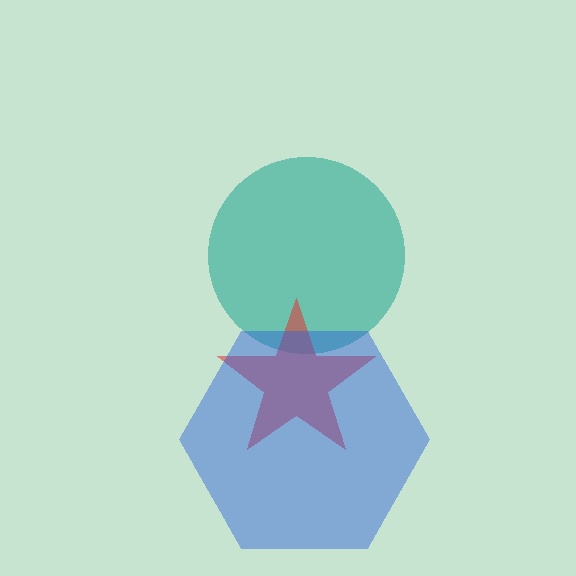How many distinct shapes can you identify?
There are 3 distinct shapes: a teal circle, a red star, a blue hexagon.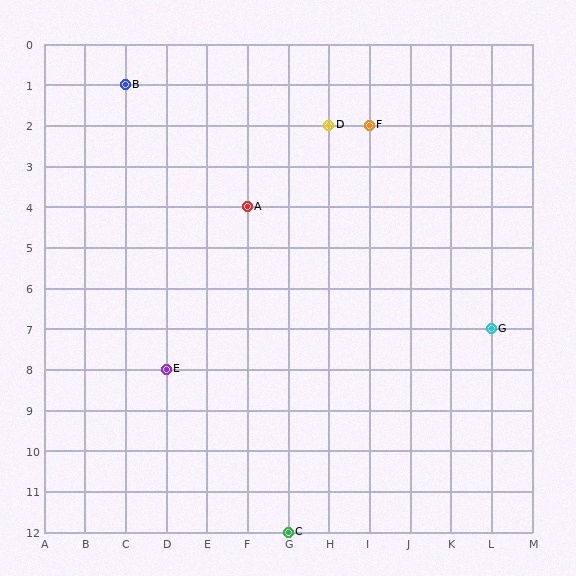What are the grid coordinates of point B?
Point B is at grid coordinates (C, 1).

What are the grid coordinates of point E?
Point E is at grid coordinates (D, 8).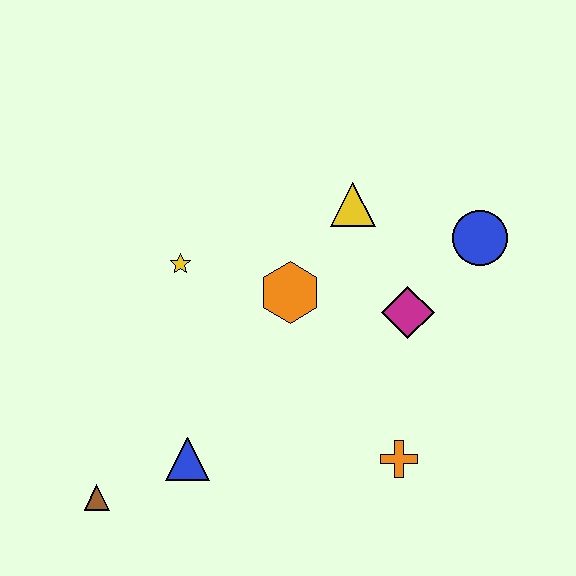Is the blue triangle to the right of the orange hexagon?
No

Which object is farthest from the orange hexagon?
The brown triangle is farthest from the orange hexagon.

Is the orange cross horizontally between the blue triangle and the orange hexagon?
No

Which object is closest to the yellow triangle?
The orange hexagon is closest to the yellow triangle.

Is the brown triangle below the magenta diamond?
Yes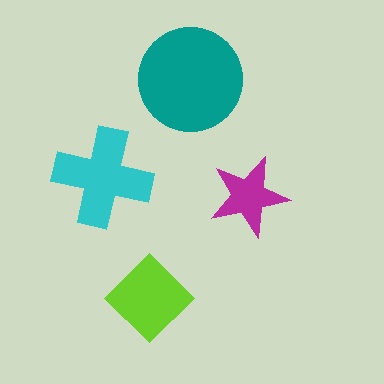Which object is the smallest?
The magenta star.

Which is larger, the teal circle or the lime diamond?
The teal circle.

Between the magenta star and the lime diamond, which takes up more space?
The lime diamond.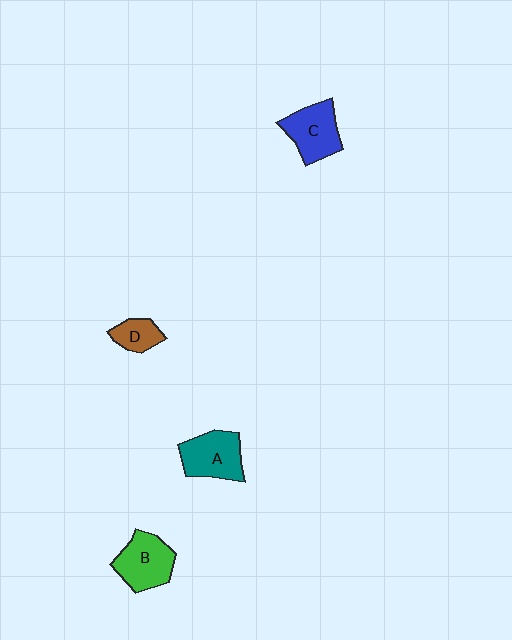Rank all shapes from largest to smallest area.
From largest to smallest: B (green), A (teal), C (blue), D (brown).